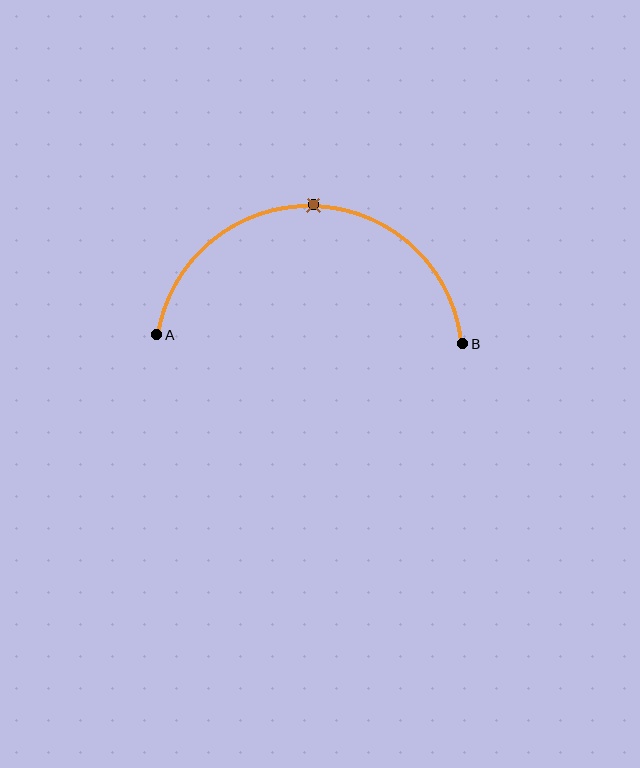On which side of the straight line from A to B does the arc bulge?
The arc bulges above the straight line connecting A and B.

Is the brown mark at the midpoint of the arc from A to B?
Yes. The brown mark lies on the arc at equal arc-length from both A and B — it is the arc midpoint.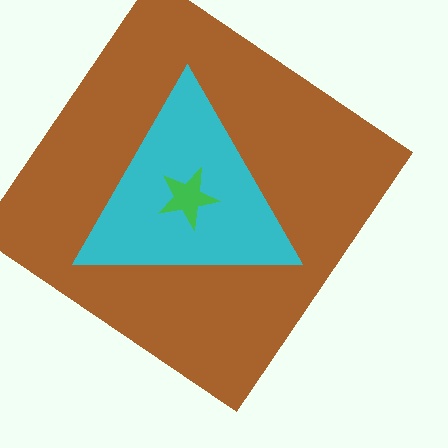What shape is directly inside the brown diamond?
The cyan triangle.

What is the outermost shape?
The brown diamond.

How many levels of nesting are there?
3.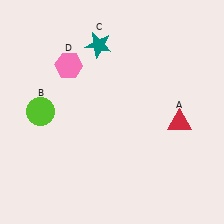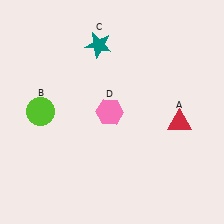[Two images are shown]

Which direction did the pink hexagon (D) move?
The pink hexagon (D) moved down.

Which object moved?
The pink hexagon (D) moved down.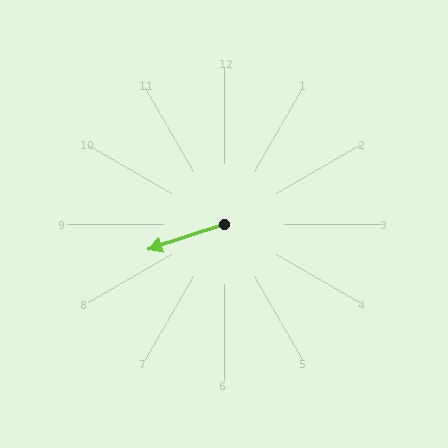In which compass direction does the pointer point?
West.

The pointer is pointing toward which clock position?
Roughly 8 o'clock.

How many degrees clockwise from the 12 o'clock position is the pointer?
Approximately 251 degrees.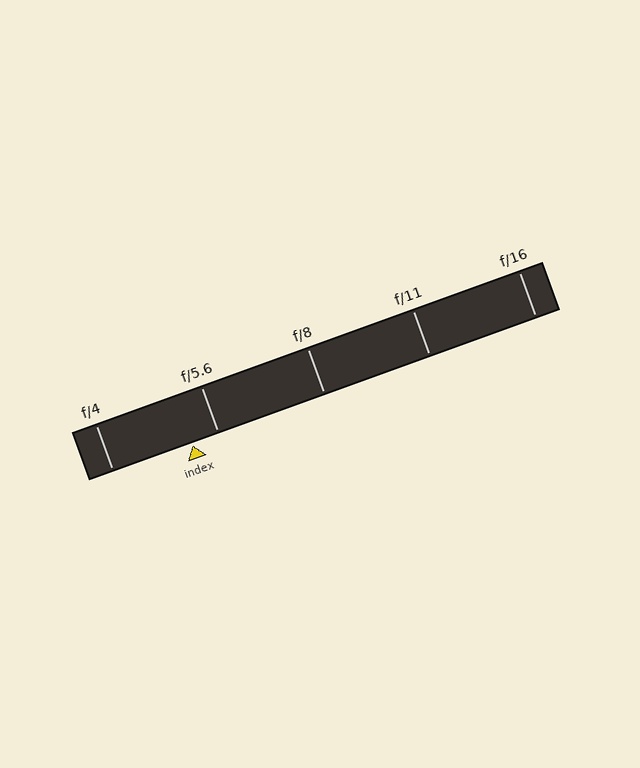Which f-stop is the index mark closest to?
The index mark is closest to f/5.6.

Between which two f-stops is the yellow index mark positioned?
The index mark is between f/4 and f/5.6.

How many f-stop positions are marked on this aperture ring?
There are 5 f-stop positions marked.